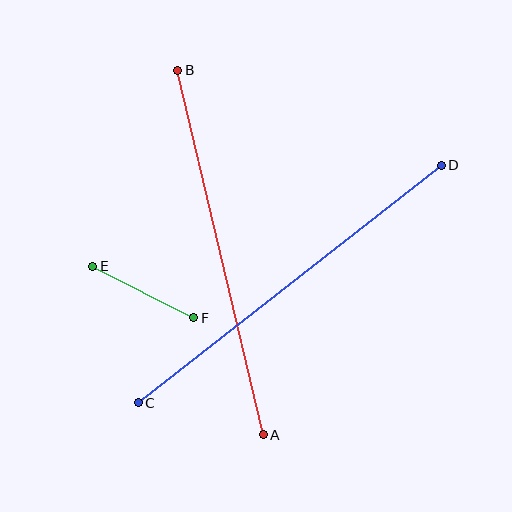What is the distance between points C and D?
The distance is approximately 385 pixels.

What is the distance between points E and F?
The distance is approximately 113 pixels.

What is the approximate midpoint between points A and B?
The midpoint is at approximately (221, 252) pixels.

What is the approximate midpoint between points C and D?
The midpoint is at approximately (290, 284) pixels.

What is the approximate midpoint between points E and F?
The midpoint is at approximately (143, 292) pixels.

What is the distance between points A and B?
The distance is approximately 374 pixels.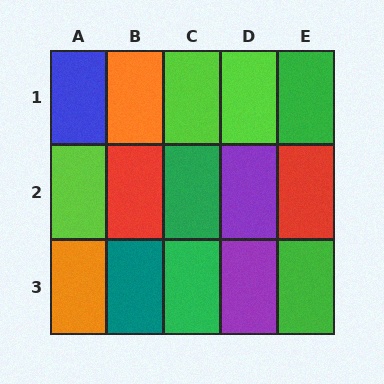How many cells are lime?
3 cells are lime.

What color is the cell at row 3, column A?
Orange.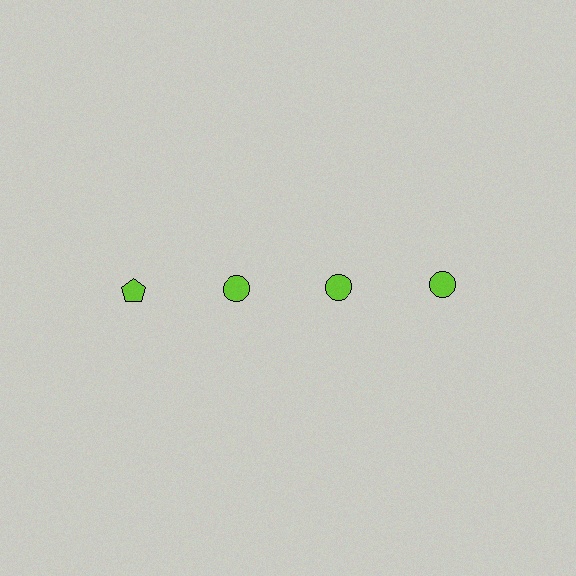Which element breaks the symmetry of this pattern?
The lime pentagon in the top row, leftmost column breaks the symmetry. All other shapes are lime circles.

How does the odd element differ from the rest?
It has a different shape: pentagon instead of circle.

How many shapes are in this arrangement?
There are 4 shapes arranged in a grid pattern.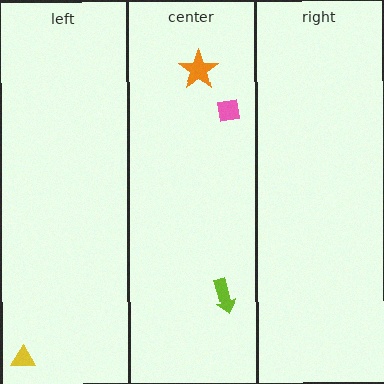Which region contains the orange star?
The center region.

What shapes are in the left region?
The yellow triangle.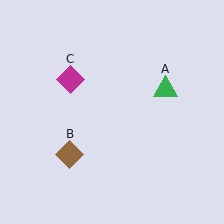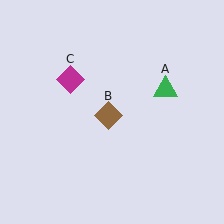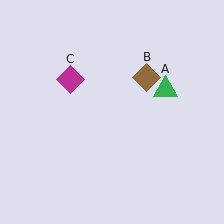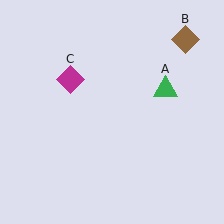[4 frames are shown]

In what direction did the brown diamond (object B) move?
The brown diamond (object B) moved up and to the right.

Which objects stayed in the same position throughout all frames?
Green triangle (object A) and magenta diamond (object C) remained stationary.